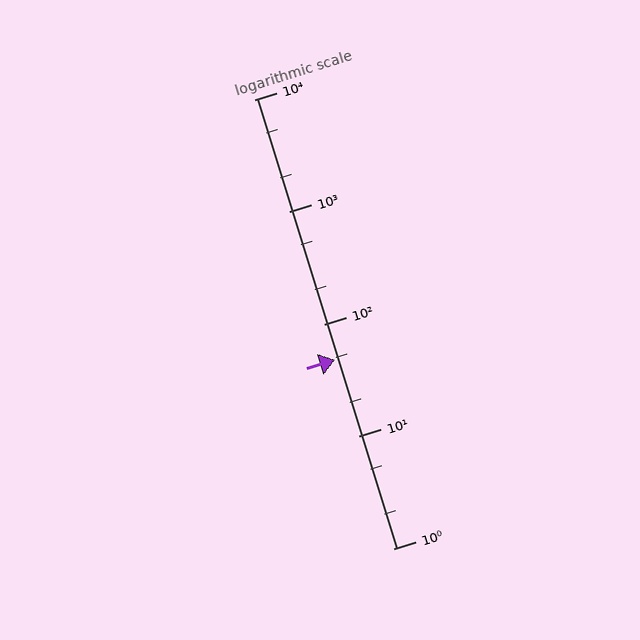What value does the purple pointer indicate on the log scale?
The pointer indicates approximately 48.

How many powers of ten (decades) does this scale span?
The scale spans 4 decades, from 1 to 10000.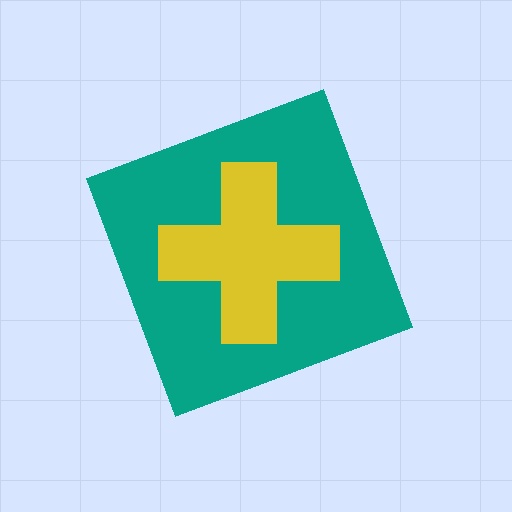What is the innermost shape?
The yellow cross.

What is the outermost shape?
The teal diamond.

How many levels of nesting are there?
2.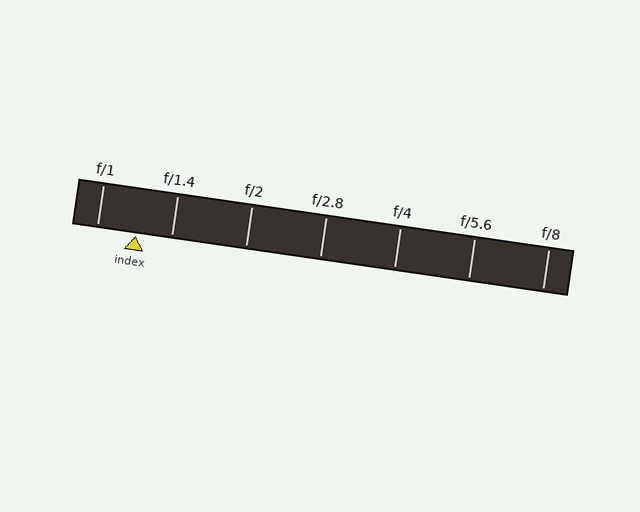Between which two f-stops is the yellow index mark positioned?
The index mark is between f/1 and f/1.4.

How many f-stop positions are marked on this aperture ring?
There are 7 f-stop positions marked.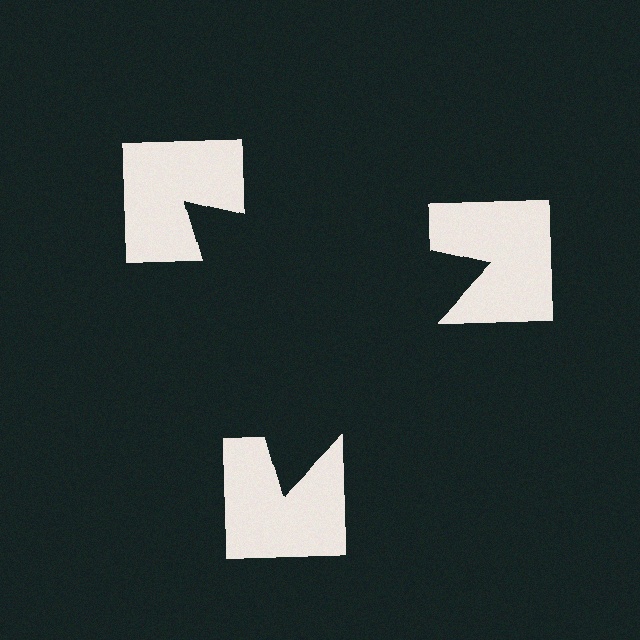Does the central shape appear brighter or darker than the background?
It typically appears slightly darker than the background, even though no actual brightness change is drawn.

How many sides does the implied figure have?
3 sides.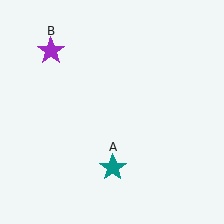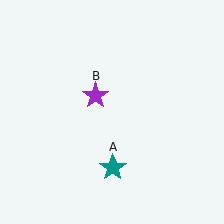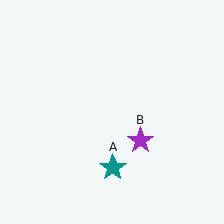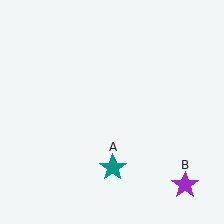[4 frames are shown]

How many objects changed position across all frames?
1 object changed position: purple star (object B).